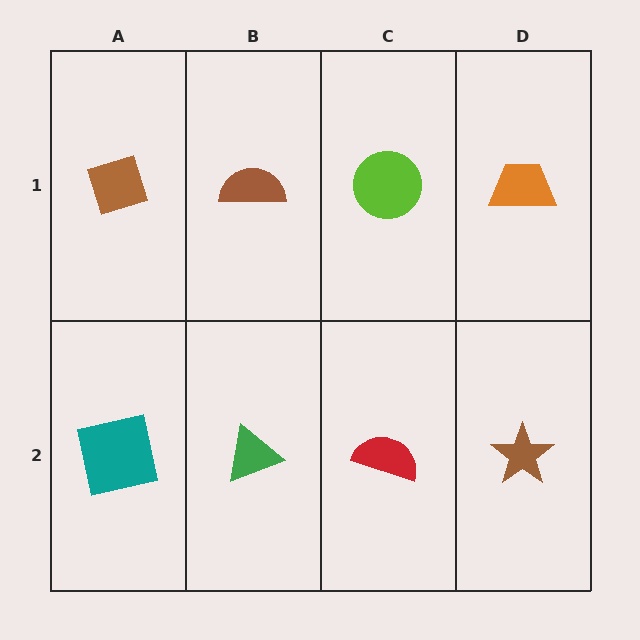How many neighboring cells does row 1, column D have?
2.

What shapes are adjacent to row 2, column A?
A brown diamond (row 1, column A), a green triangle (row 2, column B).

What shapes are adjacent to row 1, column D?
A brown star (row 2, column D), a lime circle (row 1, column C).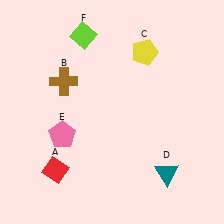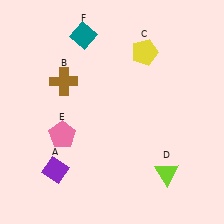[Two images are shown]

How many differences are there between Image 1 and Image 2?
There are 3 differences between the two images.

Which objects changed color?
A changed from red to purple. D changed from teal to lime. F changed from lime to teal.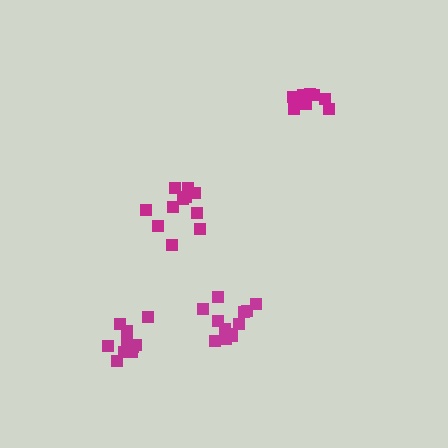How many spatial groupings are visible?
There are 4 spatial groupings.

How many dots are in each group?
Group 1: 11 dots, Group 2: 11 dots, Group 3: 12 dots, Group 4: 10 dots (44 total).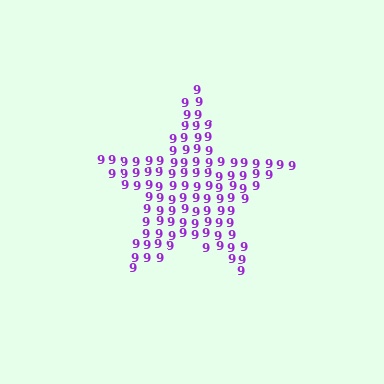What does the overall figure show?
The overall figure shows a star.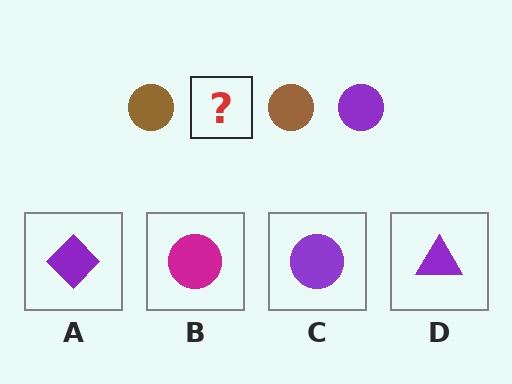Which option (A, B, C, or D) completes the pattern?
C.